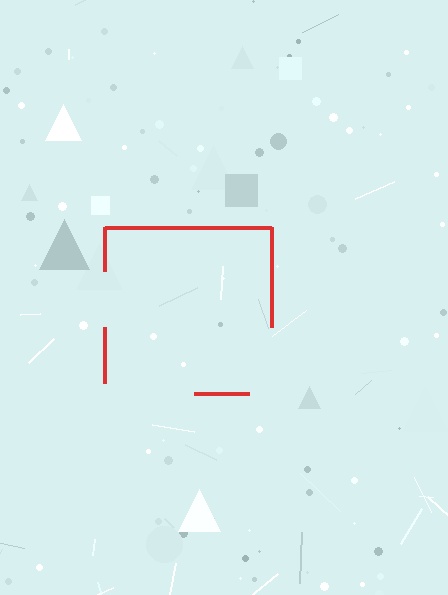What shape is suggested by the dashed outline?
The dashed outline suggests a square.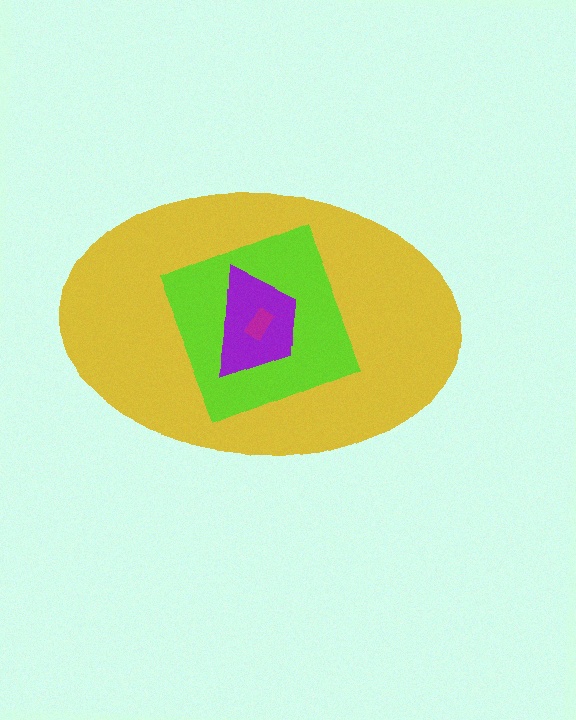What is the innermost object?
The magenta rectangle.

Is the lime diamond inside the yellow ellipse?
Yes.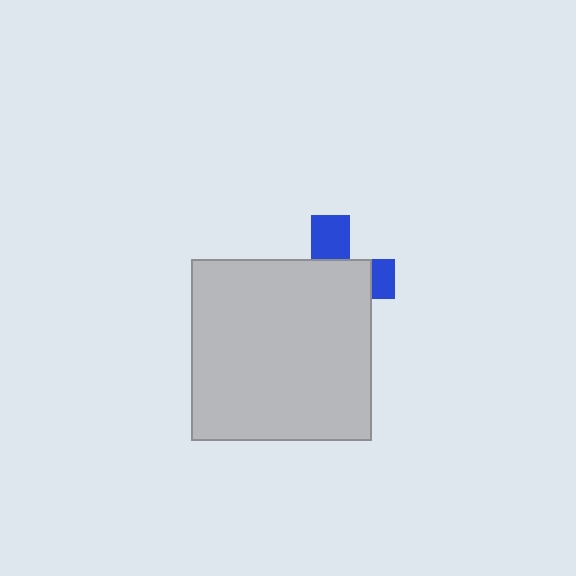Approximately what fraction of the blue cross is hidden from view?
Roughly 69% of the blue cross is hidden behind the light gray square.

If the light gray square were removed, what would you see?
You would see the complete blue cross.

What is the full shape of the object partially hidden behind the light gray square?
The partially hidden object is a blue cross.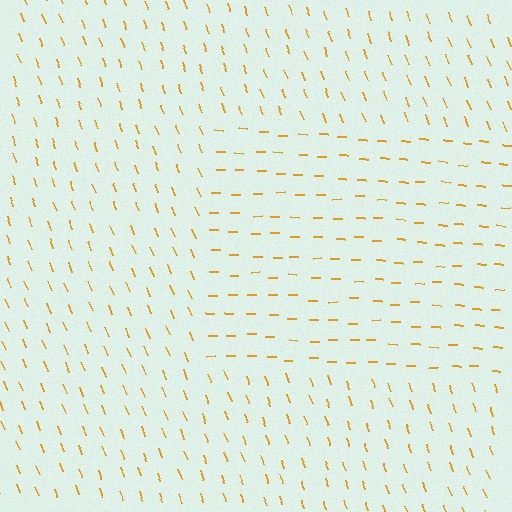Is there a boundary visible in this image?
Yes, there is a texture boundary formed by a change in line orientation.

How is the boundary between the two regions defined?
The boundary is defined purely by a change in line orientation (approximately 67 degrees difference). All lines are the same color and thickness.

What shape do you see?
I see a rectangle.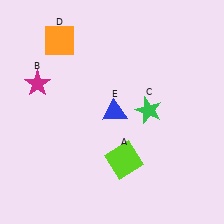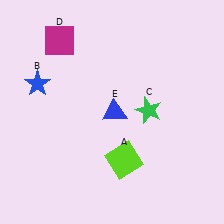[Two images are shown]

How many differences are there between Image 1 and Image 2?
There are 2 differences between the two images.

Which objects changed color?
B changed from magenta to blue. D changed from orange to magenta.